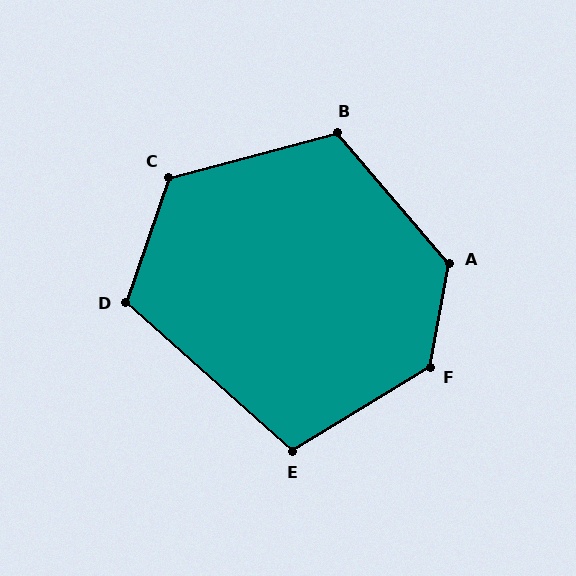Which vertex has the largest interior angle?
F, at approximately 131 degrees.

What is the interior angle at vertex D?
Approximately 113 degrees (obtuse).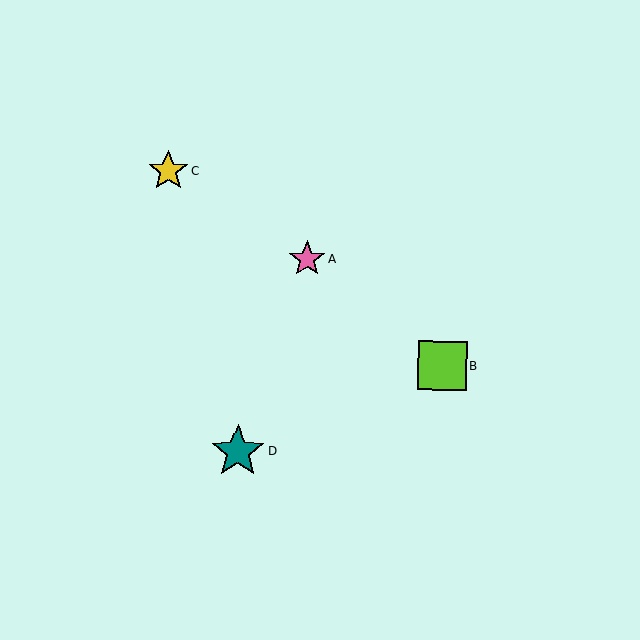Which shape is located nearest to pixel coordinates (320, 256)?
The pink star (labeled A) at (307, 259) is nearest to that location.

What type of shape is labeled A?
Shape A is a pink star.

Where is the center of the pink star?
The center of the pink star is at (307, 259).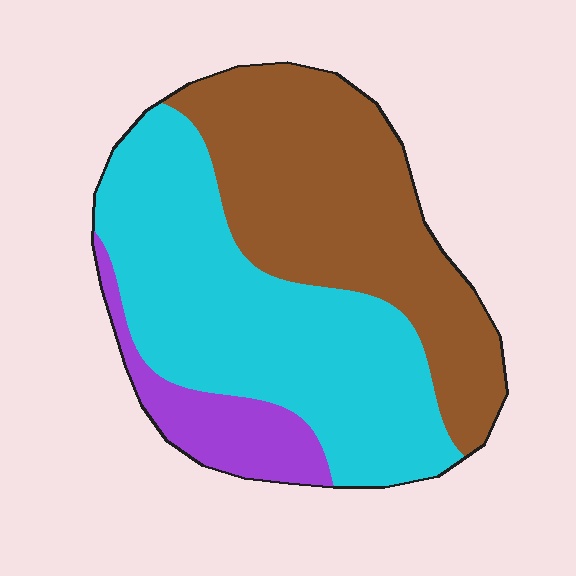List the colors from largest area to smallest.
From largest to smallest: cyan, brown, purple.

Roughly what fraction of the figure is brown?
Brown takes up about two fifths (2/5) of the figure.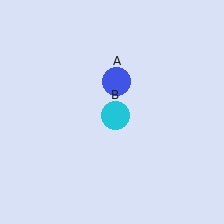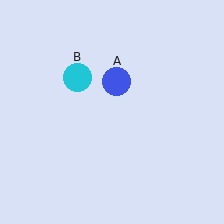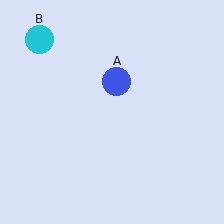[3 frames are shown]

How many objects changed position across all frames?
1 object changed position: cyan circle (object B).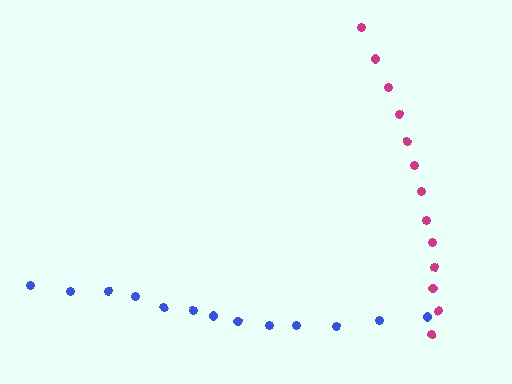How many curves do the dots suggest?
There are 2 distinct paths.